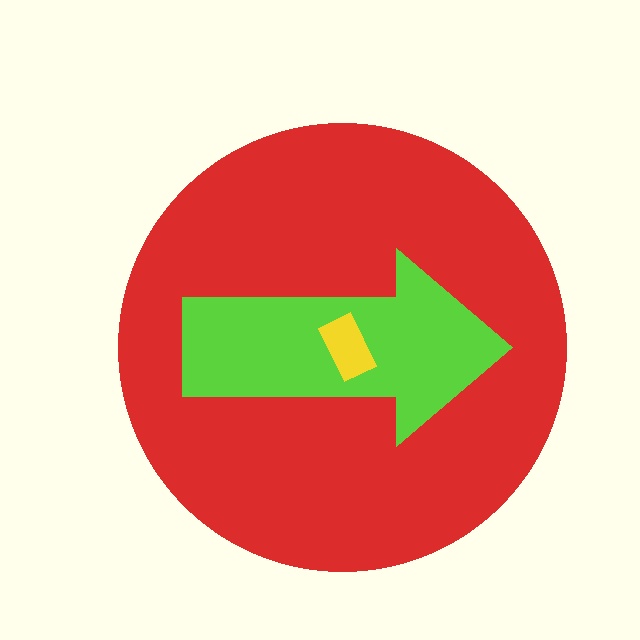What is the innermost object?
The yellow rectangle.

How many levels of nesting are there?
3.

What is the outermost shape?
The red circle.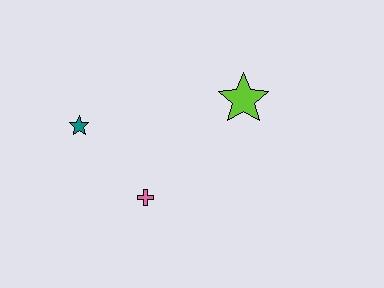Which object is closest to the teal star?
The pink cross is closest to the teal star.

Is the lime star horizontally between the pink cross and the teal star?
No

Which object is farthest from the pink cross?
The lime star is farthest from the pink cross.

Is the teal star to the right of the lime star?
No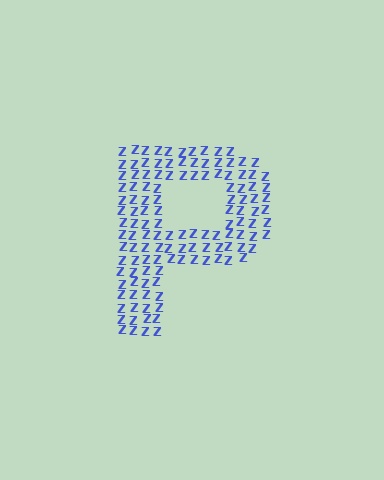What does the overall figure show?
The overall figure shows the letter P.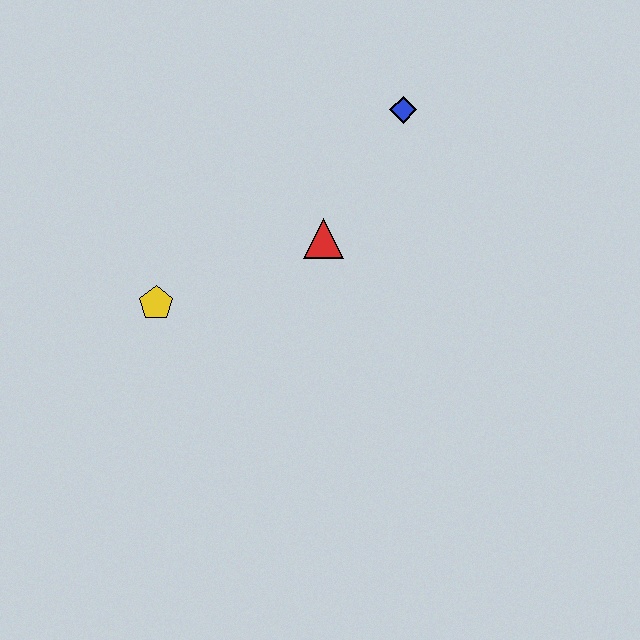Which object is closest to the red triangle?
The blue diamond is closest to the red triangle.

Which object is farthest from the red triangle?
The yellow pentagon is farthest from the red triangle.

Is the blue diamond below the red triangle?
No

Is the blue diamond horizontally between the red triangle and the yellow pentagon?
No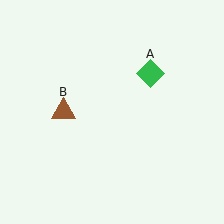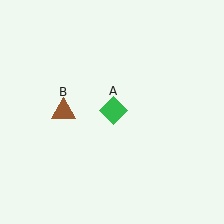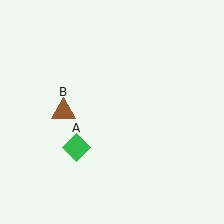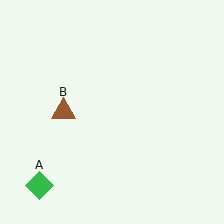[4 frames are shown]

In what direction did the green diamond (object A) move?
The green diamond (object A) moved down and to the left.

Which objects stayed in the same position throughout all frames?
Brown triangle (object B) remained stationary.